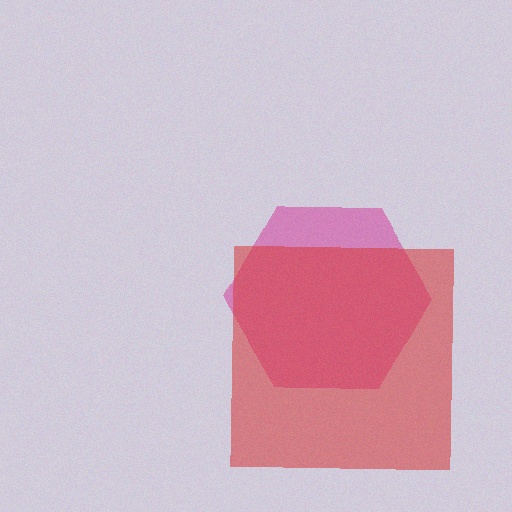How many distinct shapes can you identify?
There are 2 distinct shapes: a magenta hexagon, a red square.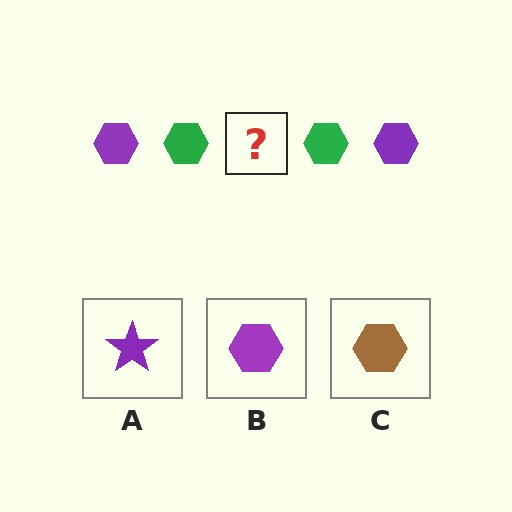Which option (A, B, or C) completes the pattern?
B.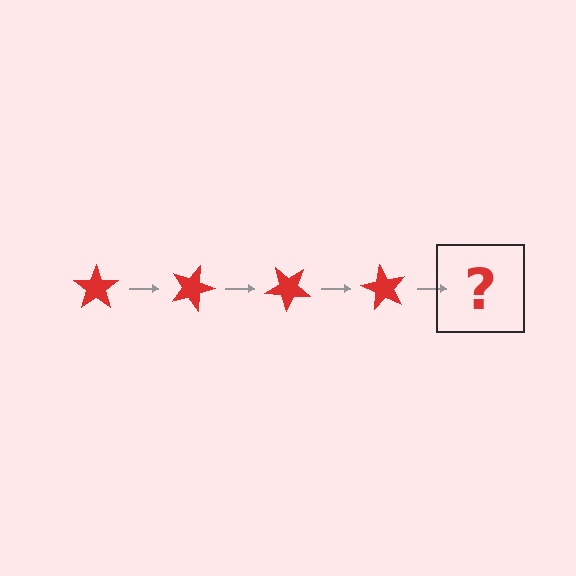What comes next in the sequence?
The next element should be a red star rotated 80 degrees.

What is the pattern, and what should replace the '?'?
The pattern is that the star rotates 20 degrees each step. The '?' should be a red star rotated 80 degrees.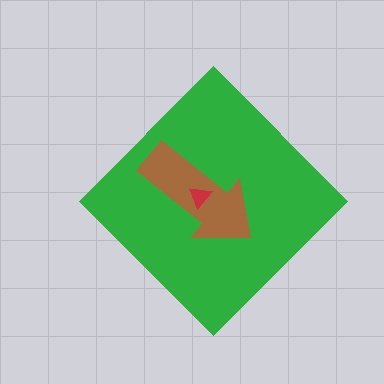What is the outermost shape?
The green diamond.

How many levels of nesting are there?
3.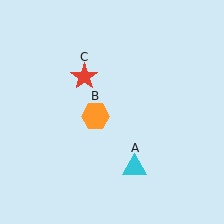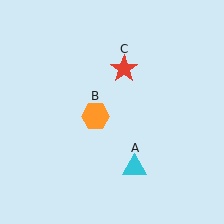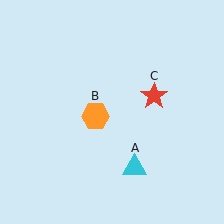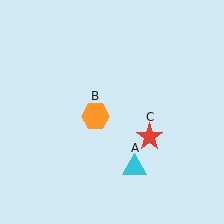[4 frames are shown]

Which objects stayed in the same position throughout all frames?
Cyan triangle (object A) and orange hexagon (object B) remained stationary.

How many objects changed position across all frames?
1 object changed position: red star (object C).